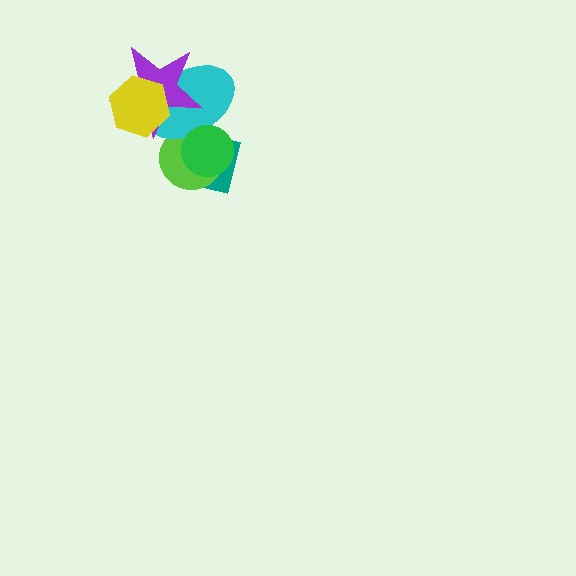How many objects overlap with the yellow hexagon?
2 objects overlap with the yellow hexagon.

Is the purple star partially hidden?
Yes, it is partially covered by another shape.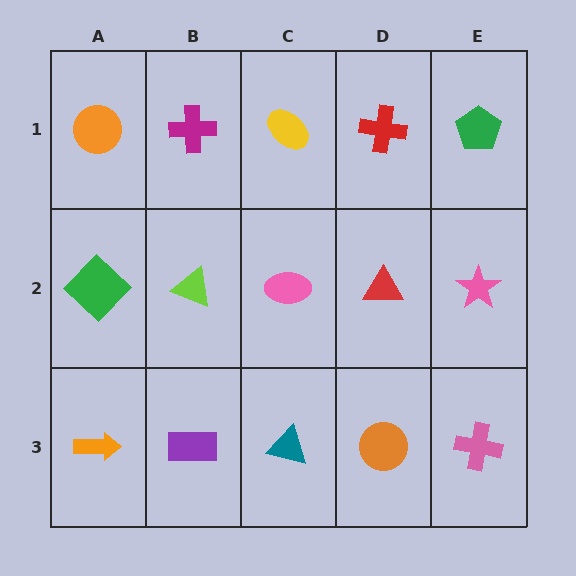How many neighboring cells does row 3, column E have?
2.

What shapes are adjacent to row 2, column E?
A green pentagon (row 1, column E), a pink cross (row 3, column E), a red triangle (row 2, column D).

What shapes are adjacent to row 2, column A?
An orange circle (row 1, column A), an orange arrow (row 3, column A), a lime triangle (row 2, column B).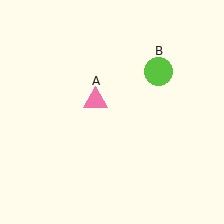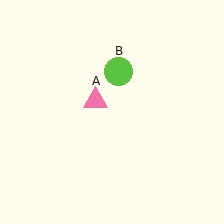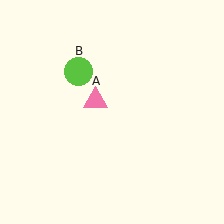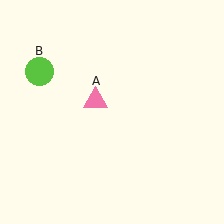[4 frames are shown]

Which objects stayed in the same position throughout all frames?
Pink triangle (object A) remained stationary.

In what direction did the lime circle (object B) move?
The lime circle (object B) moved left.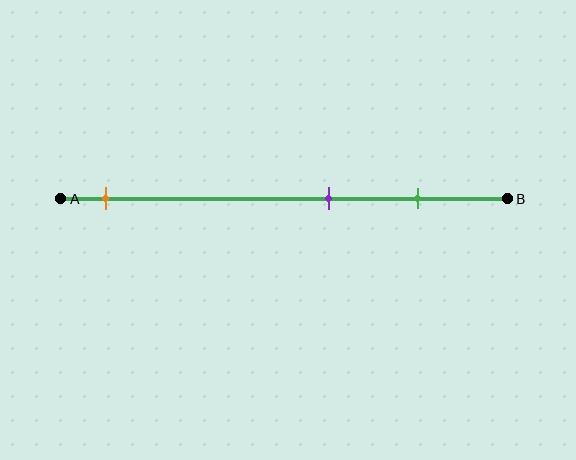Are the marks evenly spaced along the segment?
No, the marks are not evenly spaced.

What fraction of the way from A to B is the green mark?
The green mark is approximately 80% (0.8) of the way from A to B.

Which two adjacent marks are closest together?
The purple and green marks are the closest adjacent pair.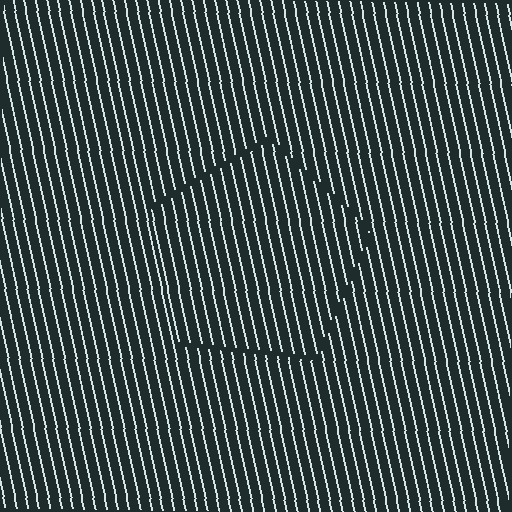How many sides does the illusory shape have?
5 sides — the line-ends trace a pentagon.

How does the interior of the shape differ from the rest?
The interior of the shape contains the same grating, shifted by half a period — the contour is defined by the phase discontinuity where line-ends from the inner and outer gratings abut.